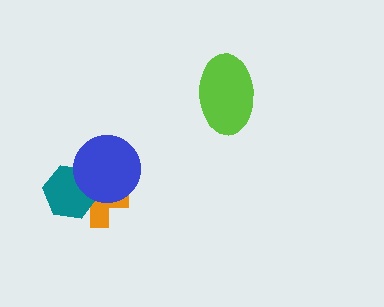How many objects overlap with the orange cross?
2 objects overlap with the orange cross.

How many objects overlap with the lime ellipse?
0 objects overlap with the lime ellipse.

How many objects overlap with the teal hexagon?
2 objects overlap with the teal hexagon.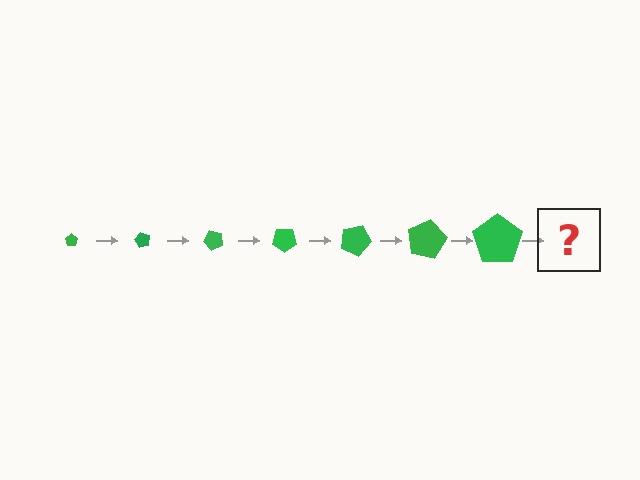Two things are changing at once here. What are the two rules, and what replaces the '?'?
The two rules are that the pentagon grows larger each step and it rotates 60 degrees each step. The '?' should be a pentagon, larger than the previous one and rotated 420 degrees from the start.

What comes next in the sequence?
The next element should be a pentagon, larger than the previous one and rotated 420 degrees from the start.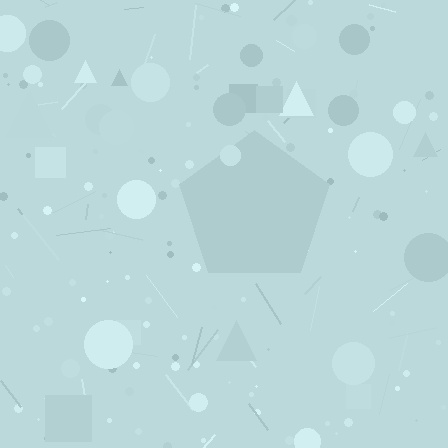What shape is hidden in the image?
A pentagon is hidden in the image.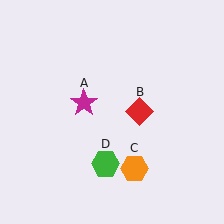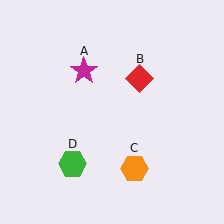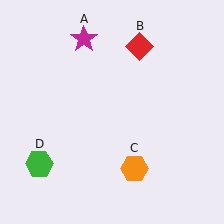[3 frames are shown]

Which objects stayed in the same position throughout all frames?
Orange hexagon (object C) remained stationary.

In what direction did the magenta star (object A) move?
The magenta star (object A) moved up.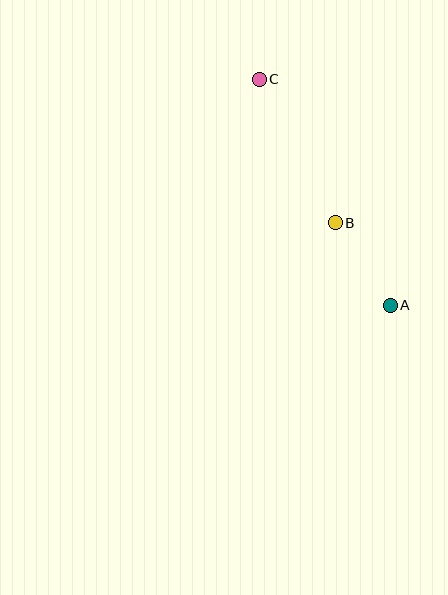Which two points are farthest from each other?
Points A and C are farthest from each other.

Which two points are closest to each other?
Points A and B are closest to each other.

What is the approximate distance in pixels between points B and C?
The distance between B and C is approximately 162 pixels.